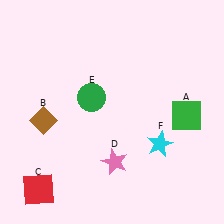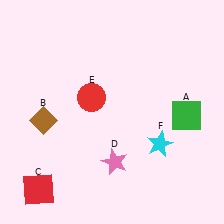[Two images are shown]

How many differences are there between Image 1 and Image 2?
There is 1 difference between the two images.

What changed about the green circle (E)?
In Image 1, E is green. In Image 2, it changed to red.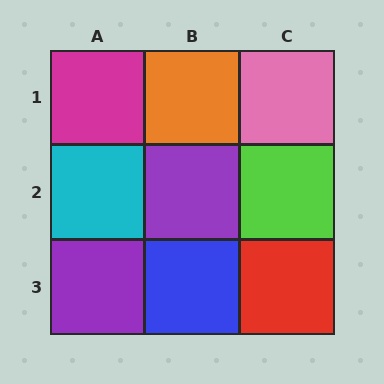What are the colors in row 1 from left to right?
Magenta, orange, pink.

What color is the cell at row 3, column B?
Blue.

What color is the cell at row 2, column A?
Cyan.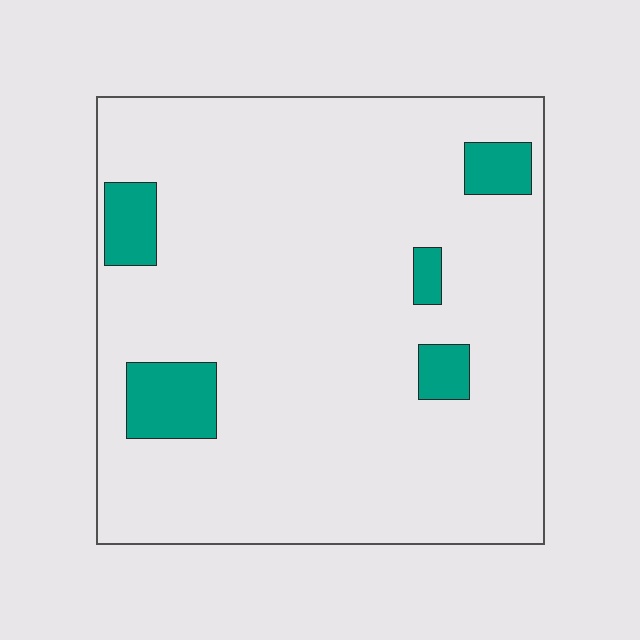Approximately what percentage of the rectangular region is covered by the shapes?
Approximately 10%.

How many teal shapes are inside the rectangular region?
5.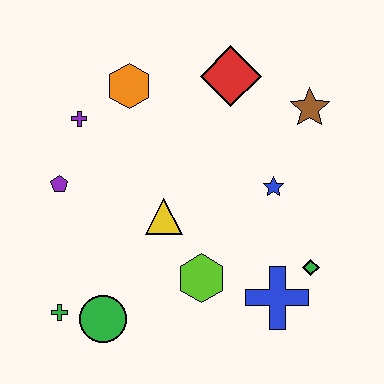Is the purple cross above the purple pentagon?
Yes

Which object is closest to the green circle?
The green cross is closest to the green circle.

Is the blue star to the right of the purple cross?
Yes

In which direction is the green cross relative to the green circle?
The green cross is to the left of the green circle.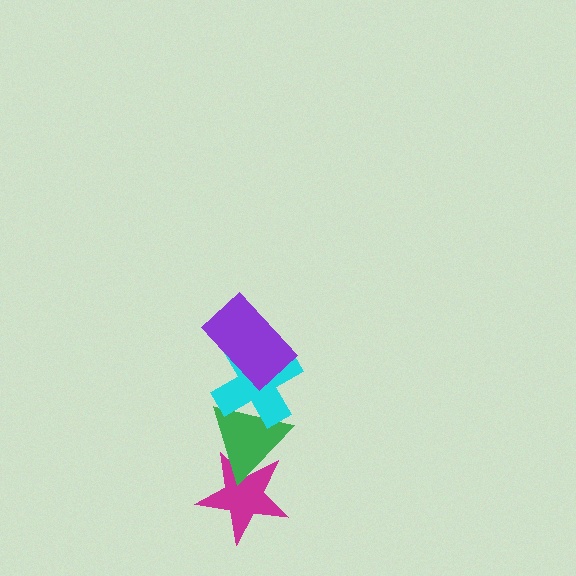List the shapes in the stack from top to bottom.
From top to bottom: the purple rectangle, the cyan cross, the green triangle, the magenta star.